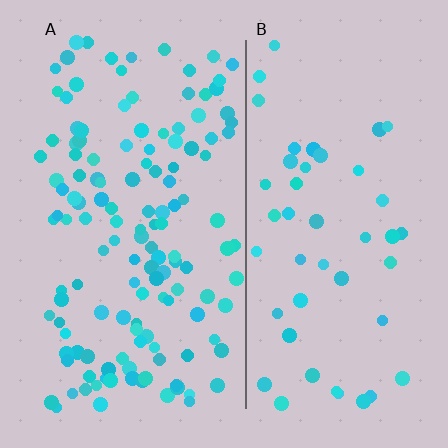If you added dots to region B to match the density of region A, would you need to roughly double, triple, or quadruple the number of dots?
Approximately triple.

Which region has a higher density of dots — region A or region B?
A (the left).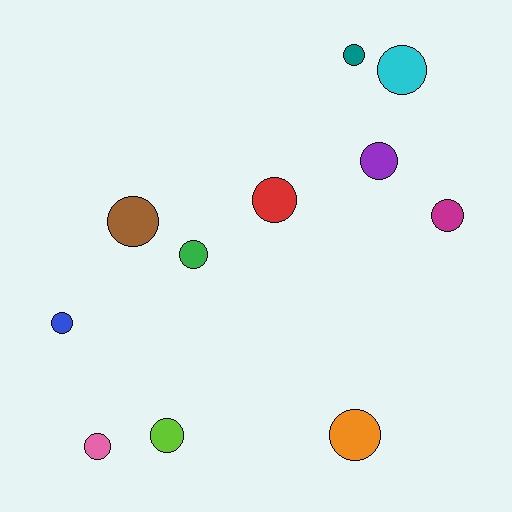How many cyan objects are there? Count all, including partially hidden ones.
There is 1 cyan object.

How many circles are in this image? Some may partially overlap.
There are 11 circles.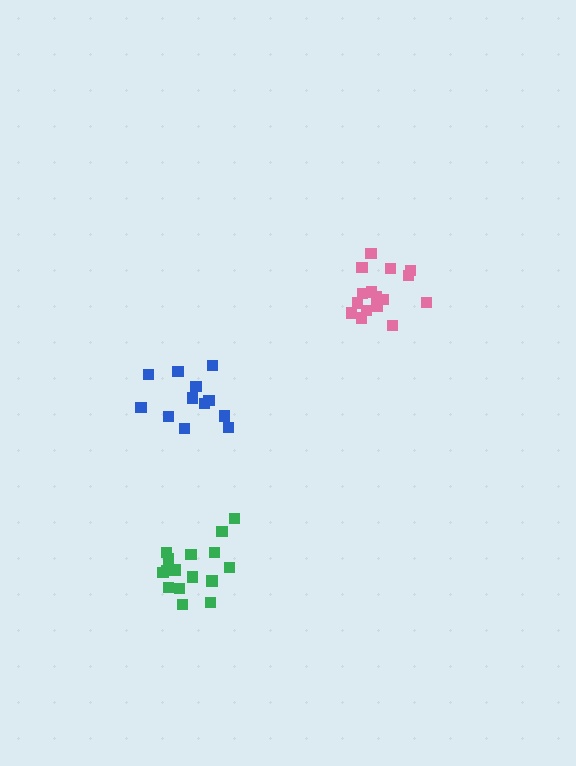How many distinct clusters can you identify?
There are 3 distinct clusters.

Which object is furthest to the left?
The blue cluster is leftmost.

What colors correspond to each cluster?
The clusters are colored: blue, pink, green.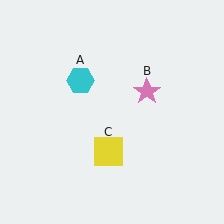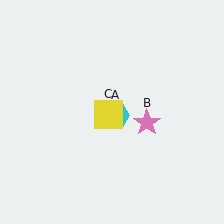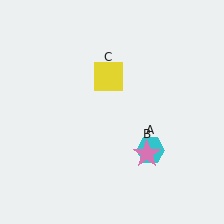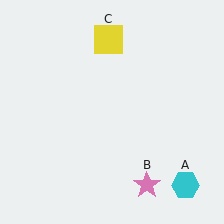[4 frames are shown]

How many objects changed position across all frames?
3 objects changed position: cyan hexagon (object A), pink star (object B), yellow square (object C).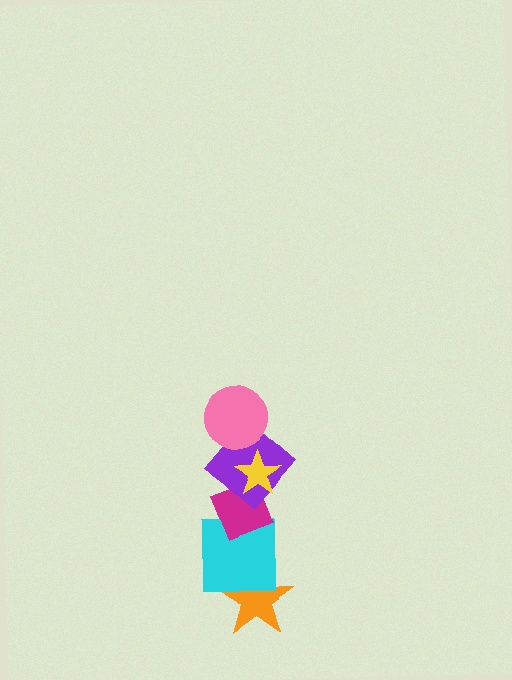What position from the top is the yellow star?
The yellow star is 2nd from the top.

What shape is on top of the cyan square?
The magenta diamond is on top of the cyan square.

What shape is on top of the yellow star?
The pink circle is on top of the yellow star.